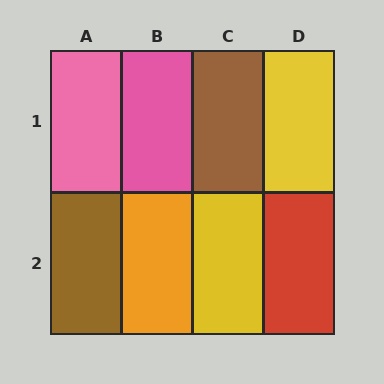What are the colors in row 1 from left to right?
Pink, pink, brown, yellow.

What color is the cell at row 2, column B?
Orange.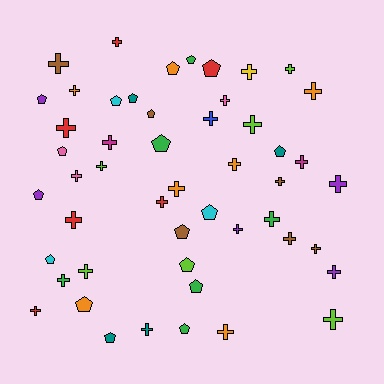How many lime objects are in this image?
There are 6 lime objects.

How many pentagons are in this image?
There are 19 pentagons.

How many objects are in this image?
There are 50 objects.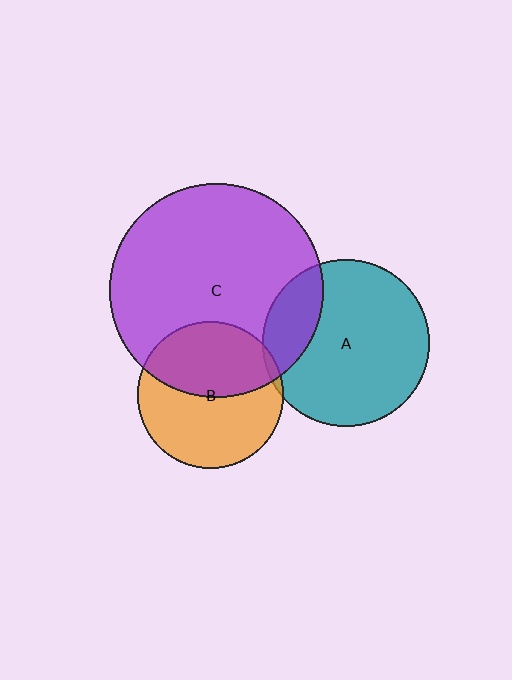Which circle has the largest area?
Circle C (purple).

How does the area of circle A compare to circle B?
Approximately 1.3 times.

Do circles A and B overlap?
Yes.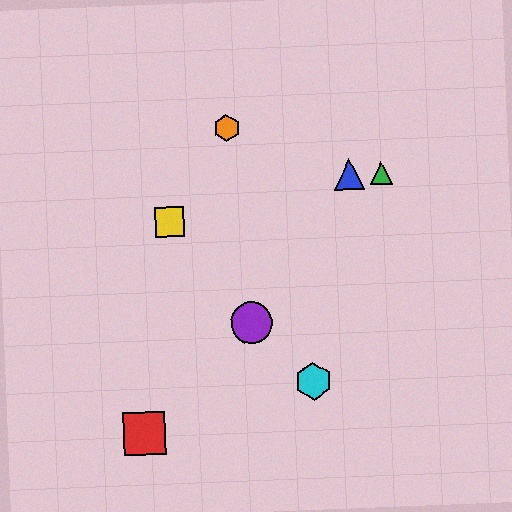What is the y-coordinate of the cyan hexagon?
The cyan hexagon is at y≈381.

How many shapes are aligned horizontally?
2 shapes (the blue triangle, the green triangle) are aligned horizontally.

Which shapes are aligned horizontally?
The blue triangle, the green triangle are aligned horizontally.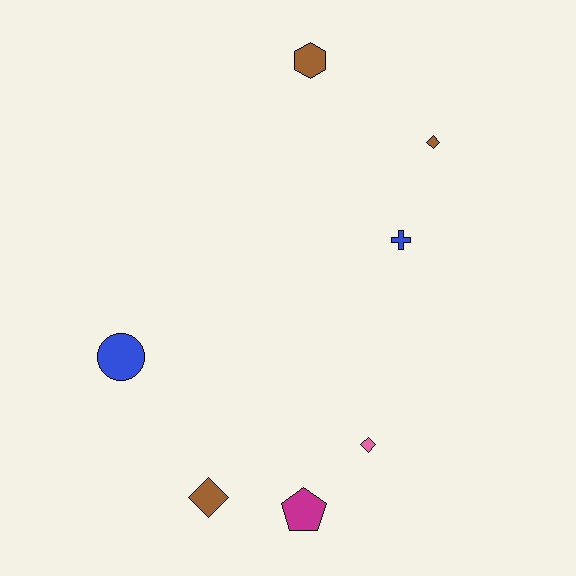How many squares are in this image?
There are no squares.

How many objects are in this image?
There are 7 objects.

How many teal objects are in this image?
There are no teal objects.